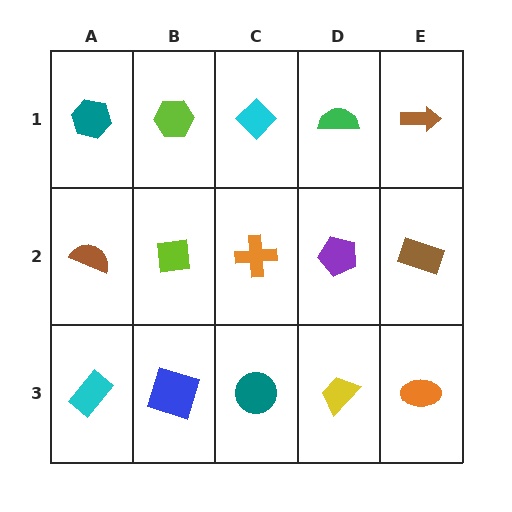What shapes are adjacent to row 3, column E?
A brown rectangle (row 2, column E), a yellow trapezoid (row 3, column D).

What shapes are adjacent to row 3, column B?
A lime square (row 2, column B), a cyan rectangle (row 3, column A), a teal circle (row 3, column C).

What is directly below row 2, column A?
A cyan rectangle.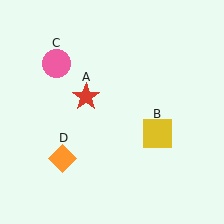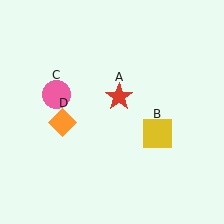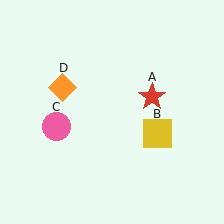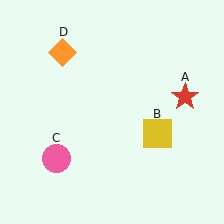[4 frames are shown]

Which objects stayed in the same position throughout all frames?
Yellow square (object B) remained stationary.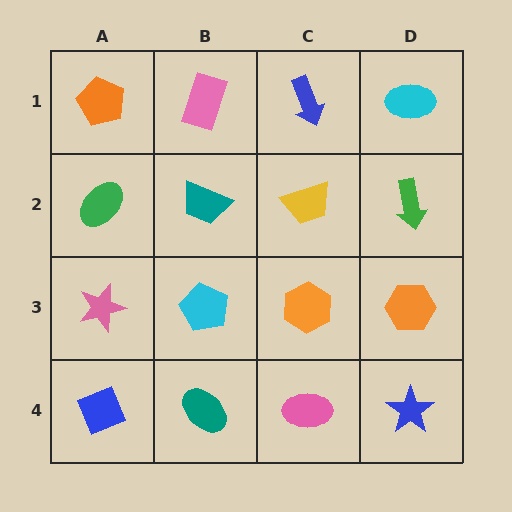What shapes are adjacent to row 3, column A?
A green ellipse (row 2, column A), a blue diamond (row 4, column A), a cyan pentagon (row 3, column B).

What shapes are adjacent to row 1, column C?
A yellow trapezoid (row 2, column C), a pink rectangle (row 1, column B), a cyan ellipse (row 1, column D).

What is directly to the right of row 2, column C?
A green arrow.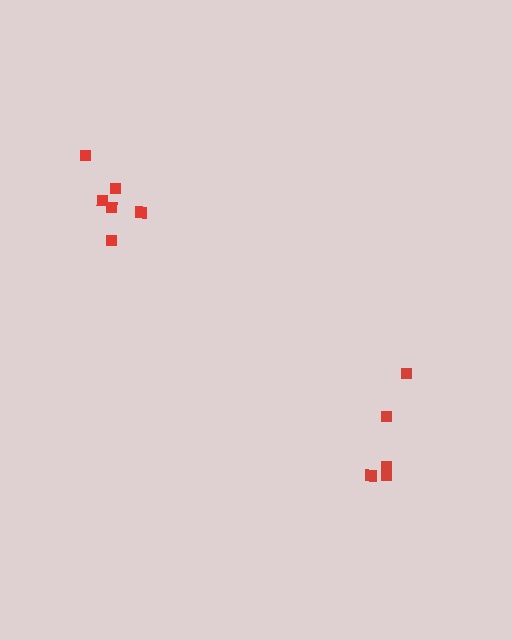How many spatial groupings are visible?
There are 2 spatial groupings.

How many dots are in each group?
Group 1: 6 dots, Group 2: 5 dots (11 total).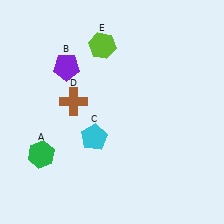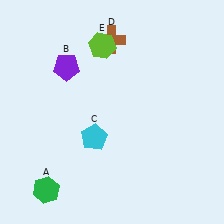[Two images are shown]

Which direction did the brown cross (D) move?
The brown cross (D) moved up.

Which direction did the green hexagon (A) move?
The green hexagon (A) moved down.